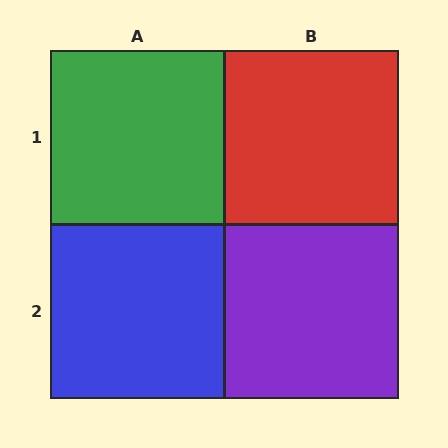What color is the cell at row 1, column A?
Green.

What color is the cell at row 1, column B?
Red.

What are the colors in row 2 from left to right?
Blue, purple.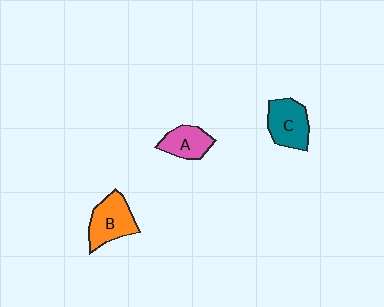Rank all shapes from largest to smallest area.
From largest to smallest: B (orange), C (teal), A (pink).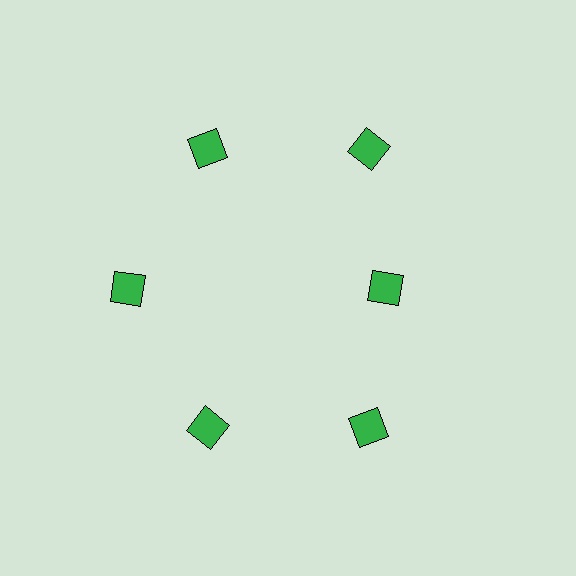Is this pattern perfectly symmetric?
No. The 6 green diamonds are arranged in a ring, but one element near the 3 o'clock position is pulled inward toward the center, breaking the 6-fold rotational symmetry.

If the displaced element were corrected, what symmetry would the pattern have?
It would have 6-fold rotational symmetry — the pattern would map onto itself every 60 degrees.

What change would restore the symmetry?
The symmetry would be restored by moving it outward, back onto the ring so that all 6 diamonds sit at equal angles and equal distance from the center.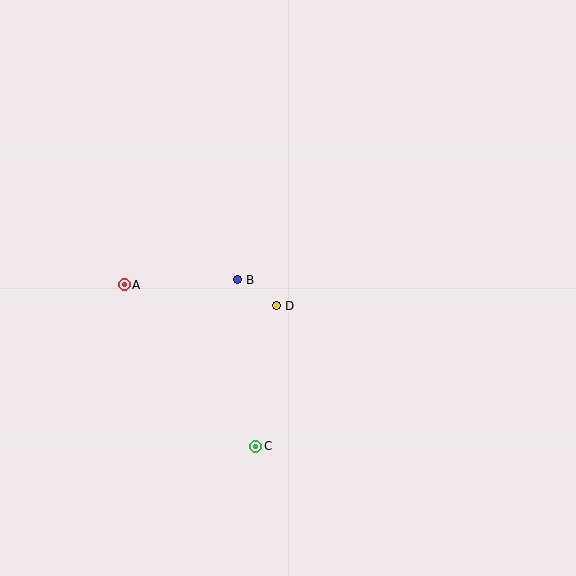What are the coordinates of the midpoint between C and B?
The midpoint between C and B is at (247, 363).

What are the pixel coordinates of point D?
Point D is at (277, 306).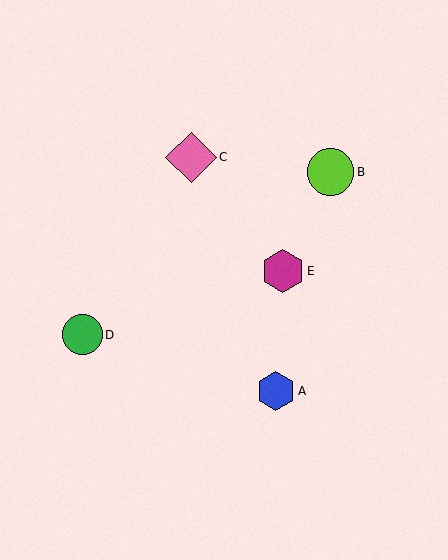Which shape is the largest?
The pink diamond (labeled C) is the largest.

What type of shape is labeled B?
Shape B is a lime circle.